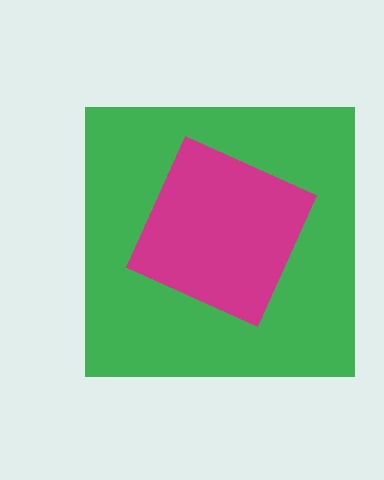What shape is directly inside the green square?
The magenta diamond.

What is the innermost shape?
The magenta diamond.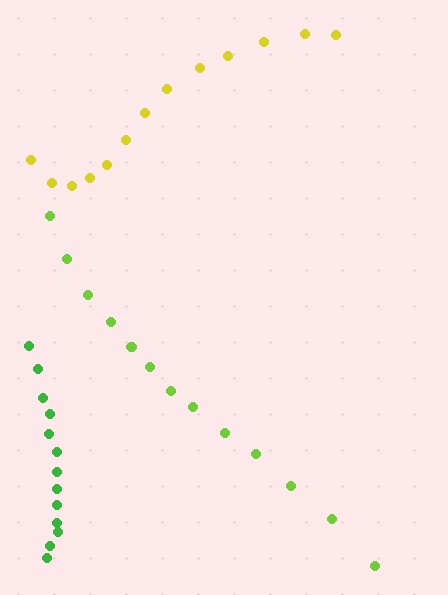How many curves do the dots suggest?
There are 3 distinct paths.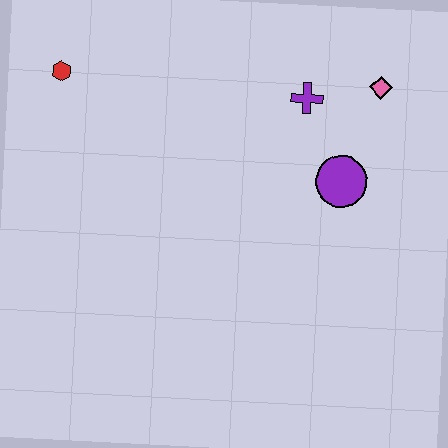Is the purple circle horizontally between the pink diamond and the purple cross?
Yes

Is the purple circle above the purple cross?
No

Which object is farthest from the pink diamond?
The red hexagon is farthest from the pink diamond.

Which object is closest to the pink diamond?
The purple cross is closest to the pink diamond.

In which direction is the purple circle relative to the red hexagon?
The purple circle is to the right of the red hexagon.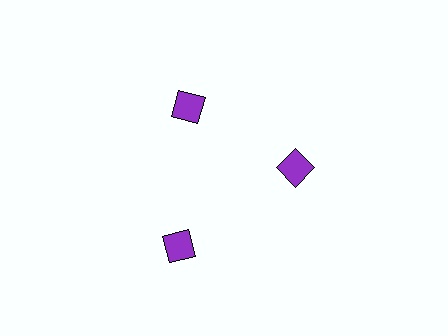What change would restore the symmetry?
The symmetry would be restored by moving it inward, back onto the ring so that all 3 squares sit at equal angles and equal distance from the center.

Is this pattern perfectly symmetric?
No. The 3 purple squares are arranged in a ring, but one element near the 7 o'clock position is pushed outward from the center, breaking the 3-fold rotational symmetry.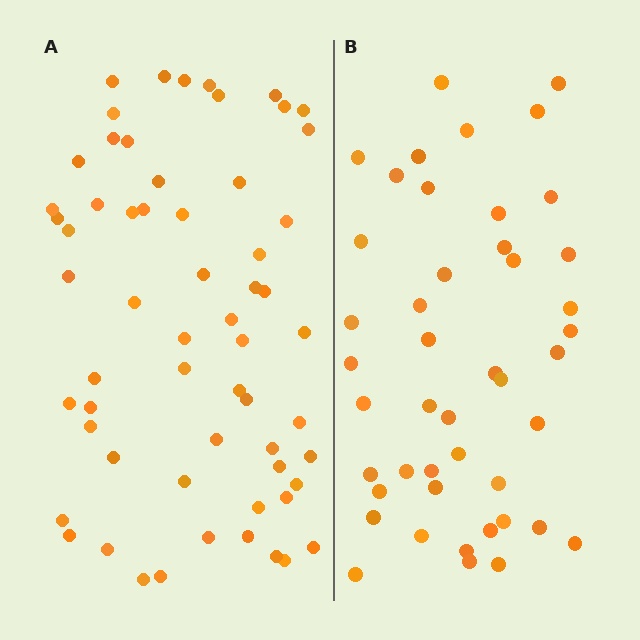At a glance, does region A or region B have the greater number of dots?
Region A (the left region) has more dots.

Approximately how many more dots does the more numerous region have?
Region A has approximately 15 more dots than region B.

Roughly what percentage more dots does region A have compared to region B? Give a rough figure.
About 35% more.